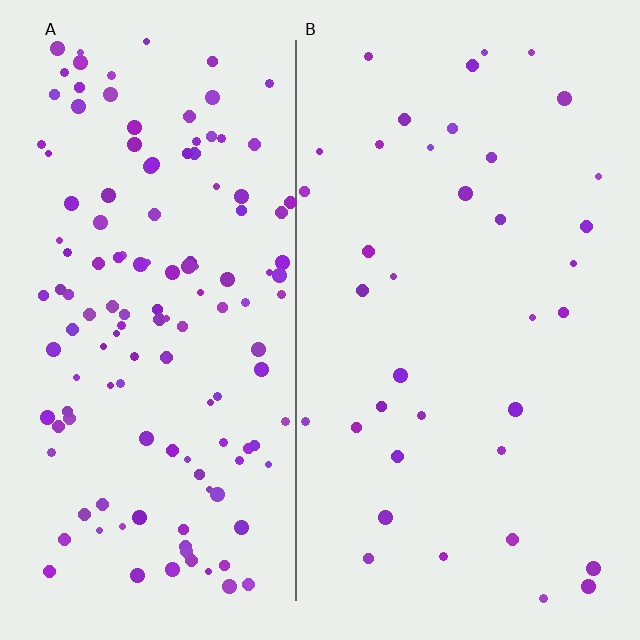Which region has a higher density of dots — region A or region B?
A (the left).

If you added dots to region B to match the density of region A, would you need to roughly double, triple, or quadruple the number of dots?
Approximately quadruple.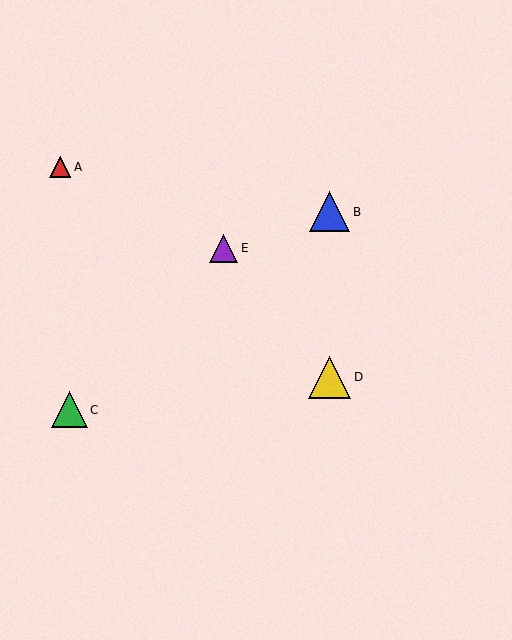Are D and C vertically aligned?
No, D is at x≈330 and C is at x≈69.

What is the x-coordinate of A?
Object A is at x≈60.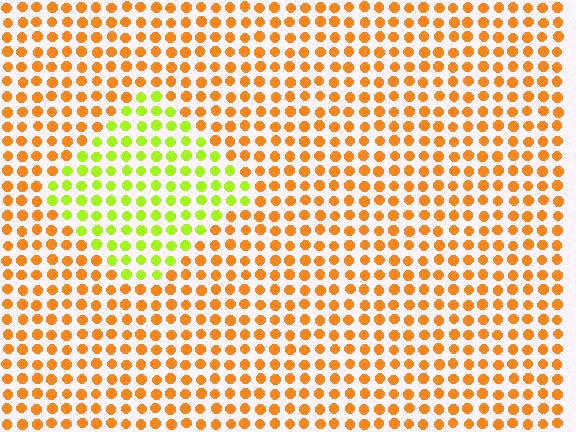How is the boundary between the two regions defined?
The boundary is defined purely by a slight shift in hue (about 54 degrees). Spacing, size, and orientation are identical on both sides.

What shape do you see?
I see a diamond.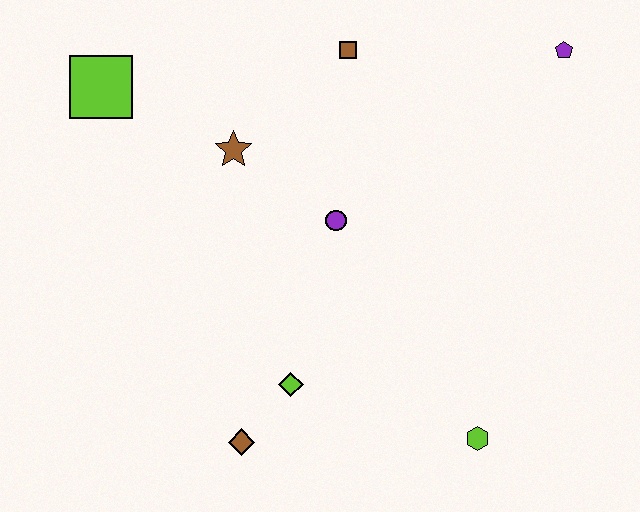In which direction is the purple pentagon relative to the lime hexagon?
The purple pentagon is above the lime hexagon.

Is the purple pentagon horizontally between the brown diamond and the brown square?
No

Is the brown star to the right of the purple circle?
No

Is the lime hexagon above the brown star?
No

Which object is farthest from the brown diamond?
The purple pentagon is farthest from the brown diamond.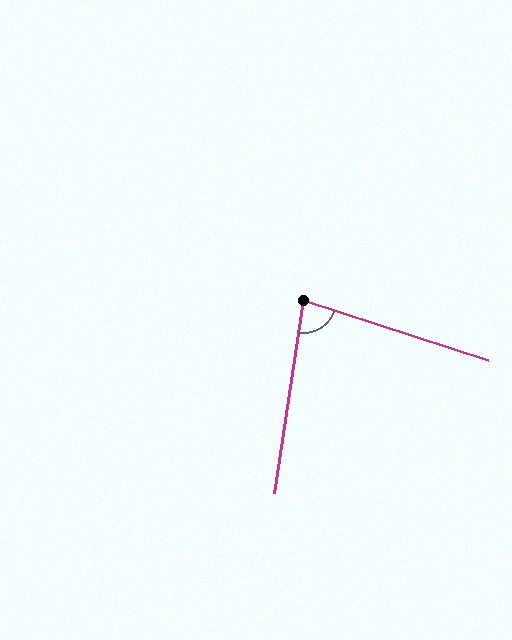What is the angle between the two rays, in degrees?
Approximately 81 degrees.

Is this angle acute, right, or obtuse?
It is acute.